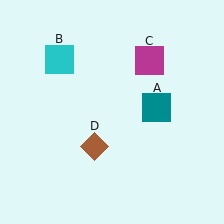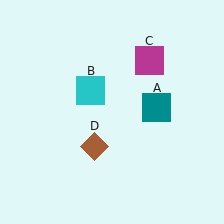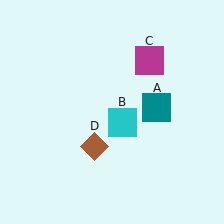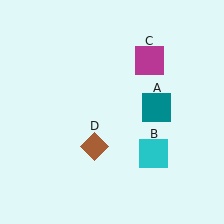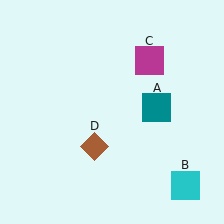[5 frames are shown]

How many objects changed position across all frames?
1 object changed position: cyan square (object B).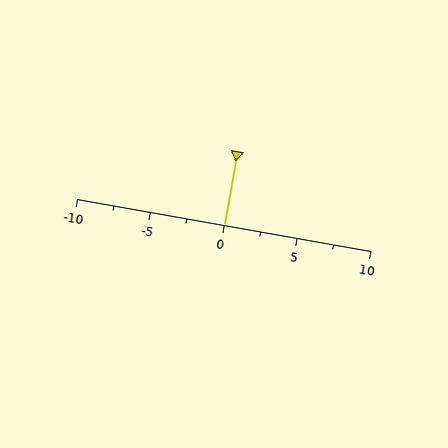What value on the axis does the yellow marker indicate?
The marker indicates approximately 0.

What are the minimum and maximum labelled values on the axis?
The axis runs from -10 to 10.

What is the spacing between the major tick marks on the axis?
The major ticks are spaced 5 apart.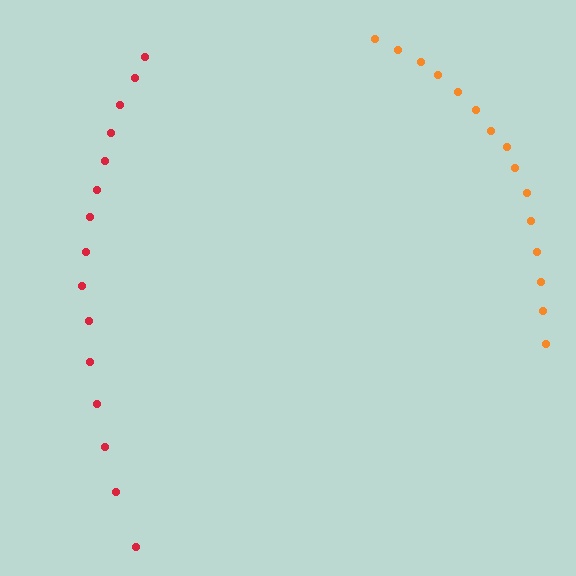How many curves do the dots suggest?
There are 2 distinct paths.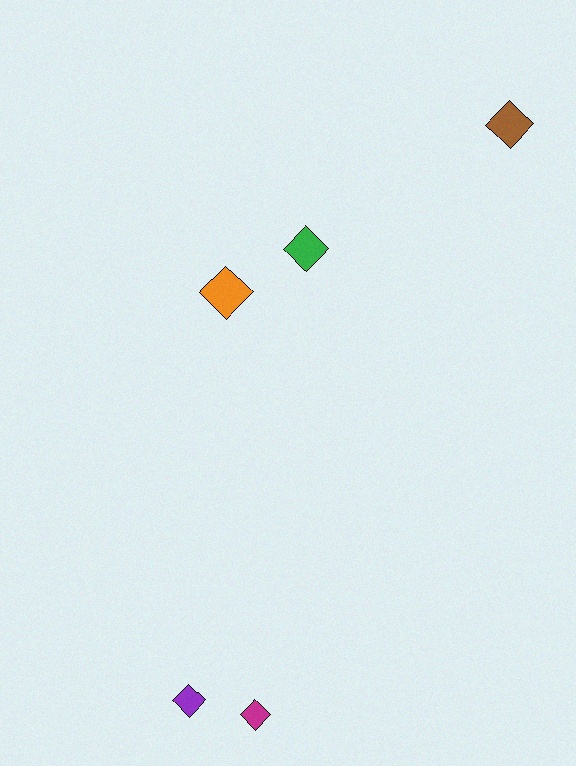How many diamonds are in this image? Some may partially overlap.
There are 5 diamonds.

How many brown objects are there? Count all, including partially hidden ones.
There is 1 brown object.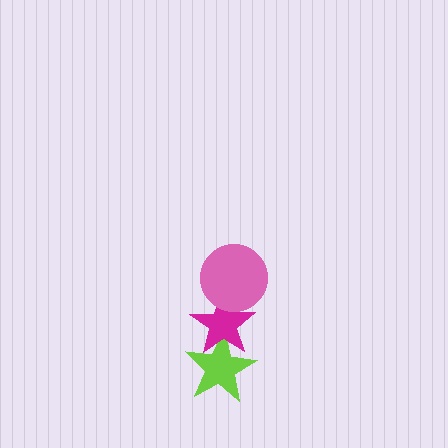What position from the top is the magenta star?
The magenta star is 2nd from the top.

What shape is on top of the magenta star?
The pink circle is on top of the magenta star.